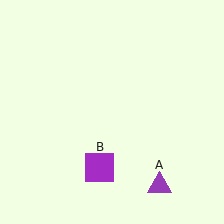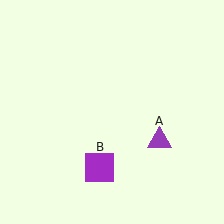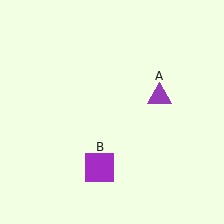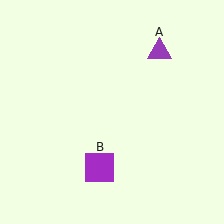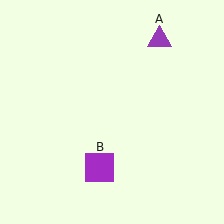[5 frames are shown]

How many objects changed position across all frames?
1 object changed position: purple triangle (object A).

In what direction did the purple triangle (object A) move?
The purple triangle (object A) moved up.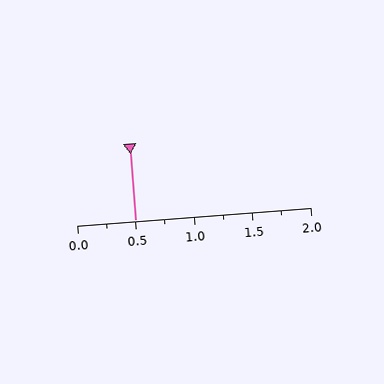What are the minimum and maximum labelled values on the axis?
The axis runs from 0.0 to 2.0.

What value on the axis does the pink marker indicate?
The marker indicates approximately 0.5.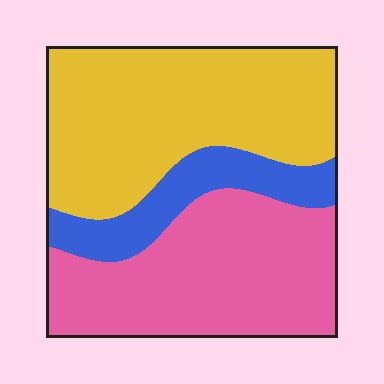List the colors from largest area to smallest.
From largest to smallest: yellow, pink, blue.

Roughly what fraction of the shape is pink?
Pink covers about 40% of the shape.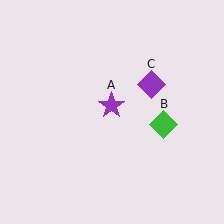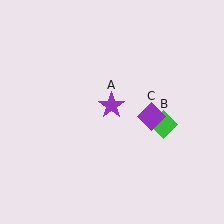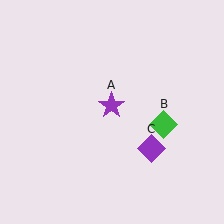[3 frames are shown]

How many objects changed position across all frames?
1 object changed position: purple diamond (object C).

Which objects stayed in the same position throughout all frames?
Purple star (object A) and green diamond (object B) remained stationary.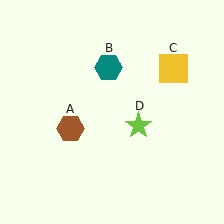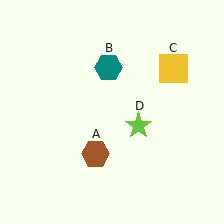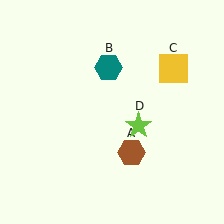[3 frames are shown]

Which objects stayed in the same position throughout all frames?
Teal hexagon (object B) and yellow square (object C) and lime star (object D) remained stationary.